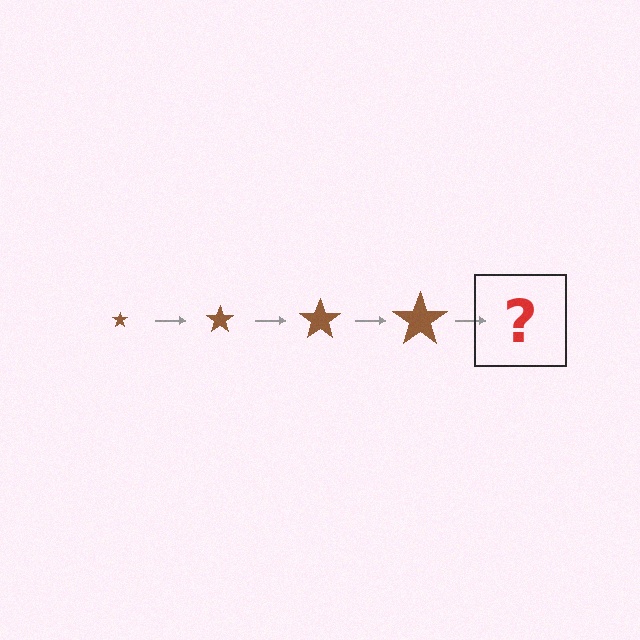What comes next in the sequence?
The next element should be a brown star, larger than the previous one.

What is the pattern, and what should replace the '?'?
The pattern is that the star gets progressively larger each step. The '?' should be a brown star, larger than the previous one.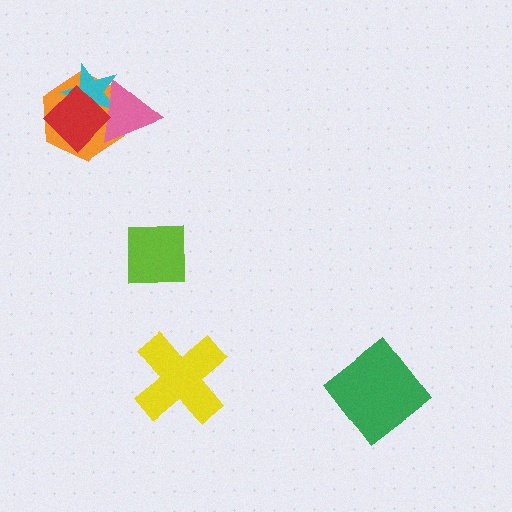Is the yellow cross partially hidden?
No, no other shape covers it.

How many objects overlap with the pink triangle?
3 objects overlap with the pink triangle.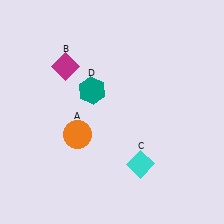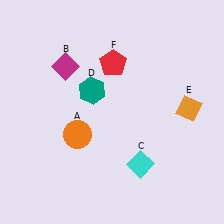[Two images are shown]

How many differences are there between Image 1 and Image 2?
There are 2 differences between the two images.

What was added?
An orange diamond (E), a red pentagon (F) were added in Image 2.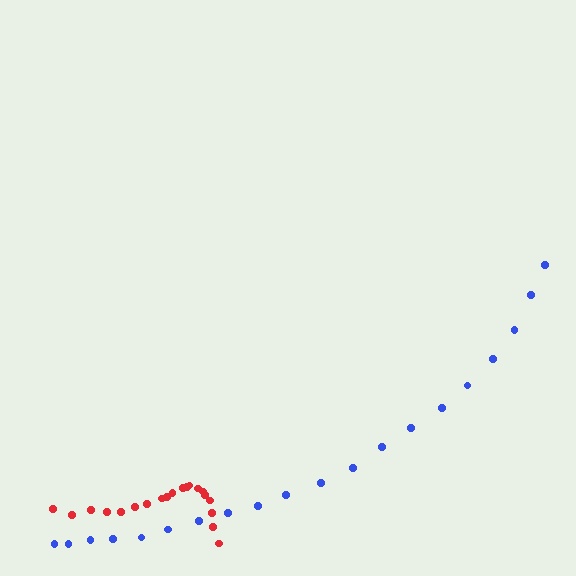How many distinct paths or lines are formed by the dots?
There are 2 distinct paths.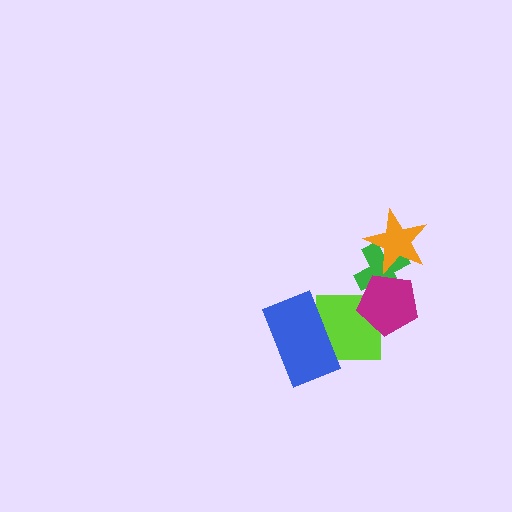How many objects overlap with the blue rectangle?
1 object overlaps with the blue rectangle.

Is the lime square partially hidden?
Yes, it is partially covered by another shape.